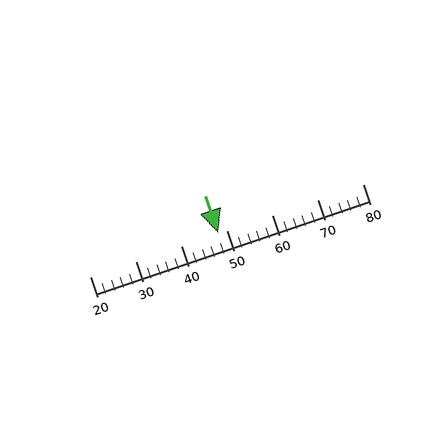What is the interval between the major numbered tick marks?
The major tick marks are spaced 10 units apart.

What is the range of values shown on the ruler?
The ruler shows values from 20 to 80.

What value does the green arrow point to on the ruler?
The green arrow points to approximately 48.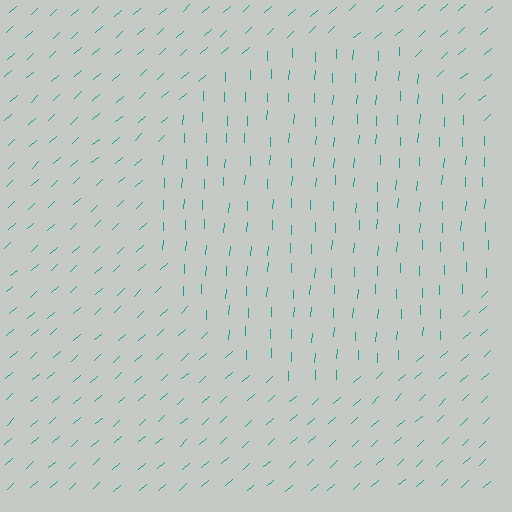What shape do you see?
I see a circle.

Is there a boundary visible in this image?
Yes, there is a texture boundary formed by a change in line orientation.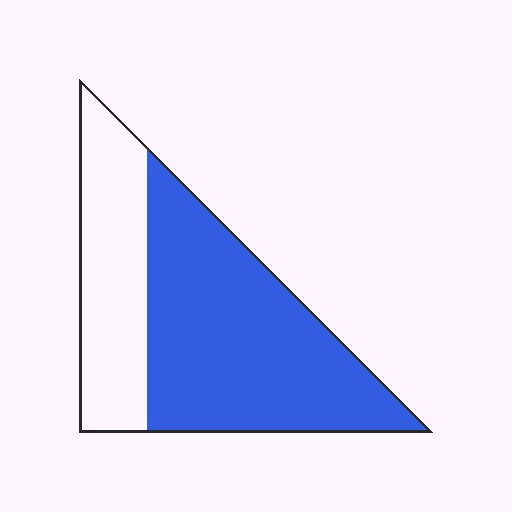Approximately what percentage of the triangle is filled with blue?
Approximately 65%.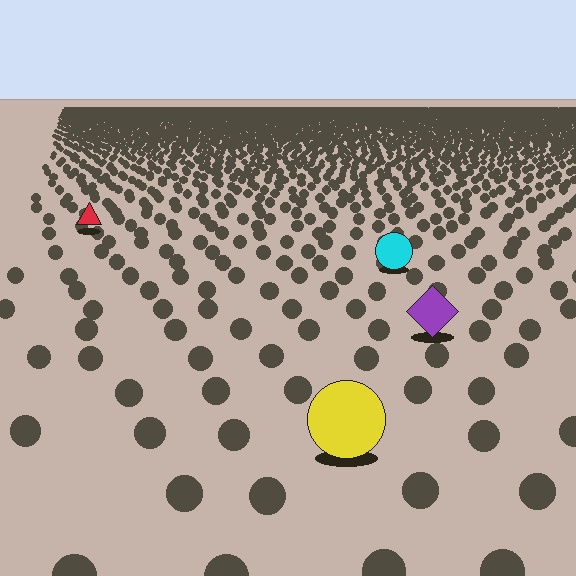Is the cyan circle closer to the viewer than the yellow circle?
No. The yellow circle is closer — you can tell from the texture gradient: the ground texture is coarser near it.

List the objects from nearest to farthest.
From nearest to farthest: the yellow circle, the purple diamond, the cyan circle, the red triangle.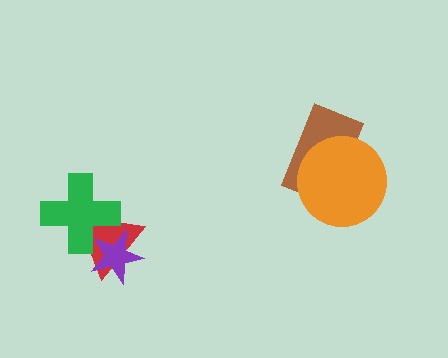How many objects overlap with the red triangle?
2 objects overlap with the red triangle.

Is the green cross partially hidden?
Yes, it is partially covered by another shape.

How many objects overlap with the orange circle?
1 object overlaps with the orange circle.